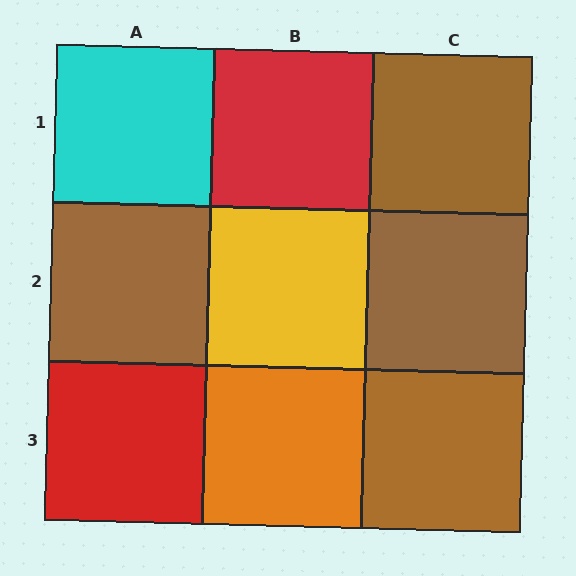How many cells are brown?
4 cells are brown.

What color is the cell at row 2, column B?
Yellow.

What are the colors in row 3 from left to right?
Red, orange, brown.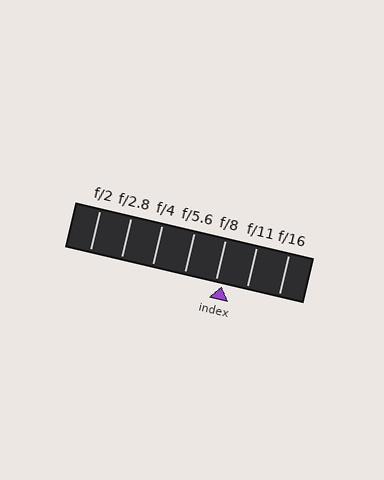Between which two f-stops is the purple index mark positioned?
The index mark is between f/8 and f/11.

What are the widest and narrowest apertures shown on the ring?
The widest aperture shown is f/2 and the narrowest is f/16.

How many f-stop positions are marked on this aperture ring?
There are 7 f-stop positions marked.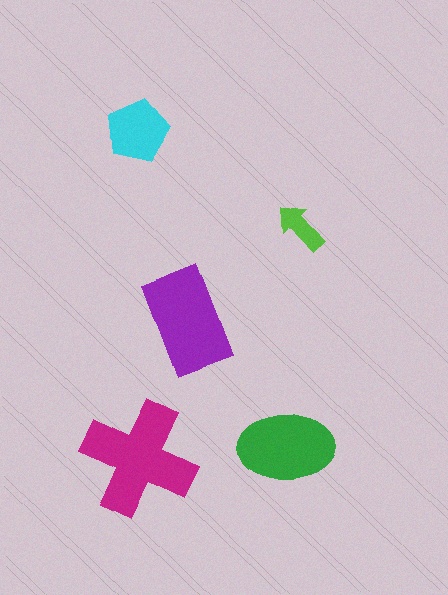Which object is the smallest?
The lime arrow.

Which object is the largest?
The magenta cross.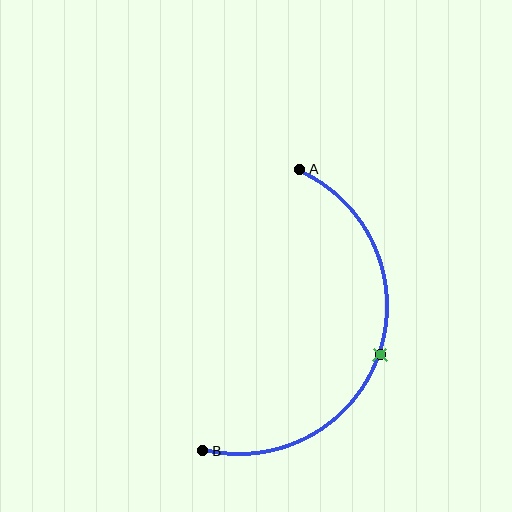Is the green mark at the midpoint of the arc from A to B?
Yes. The green mark lies on the arc at equal arc-length from both A and B — it is the arc midpoint.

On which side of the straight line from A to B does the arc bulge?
The arc bulges to the right of the straight line connecting A and B.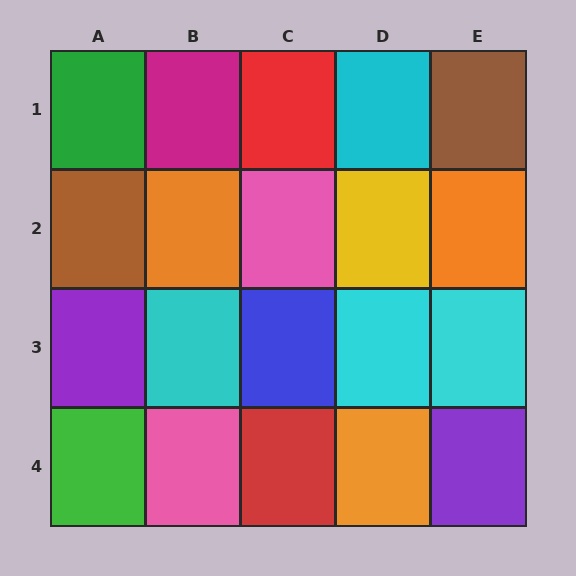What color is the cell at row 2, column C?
Pink.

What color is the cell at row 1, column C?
Red.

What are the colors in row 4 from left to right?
Green, pink, red, orange, purple.